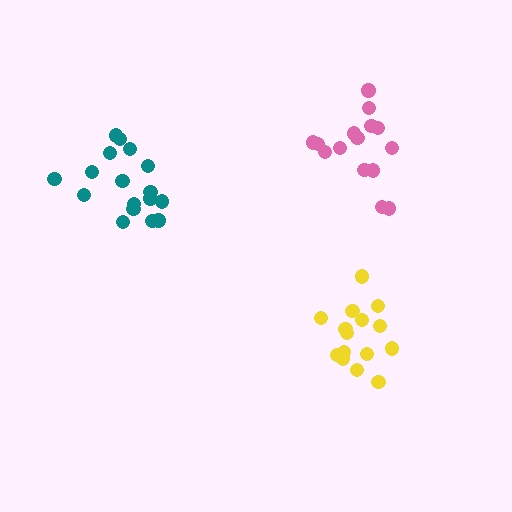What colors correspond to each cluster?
The clusters are colored: teal, yellow, pink.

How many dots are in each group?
Group 1: 17 dots, Group 2: 15 dots, Group 3: 15 dots (47 total).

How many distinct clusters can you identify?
There are 3 distinct clusters.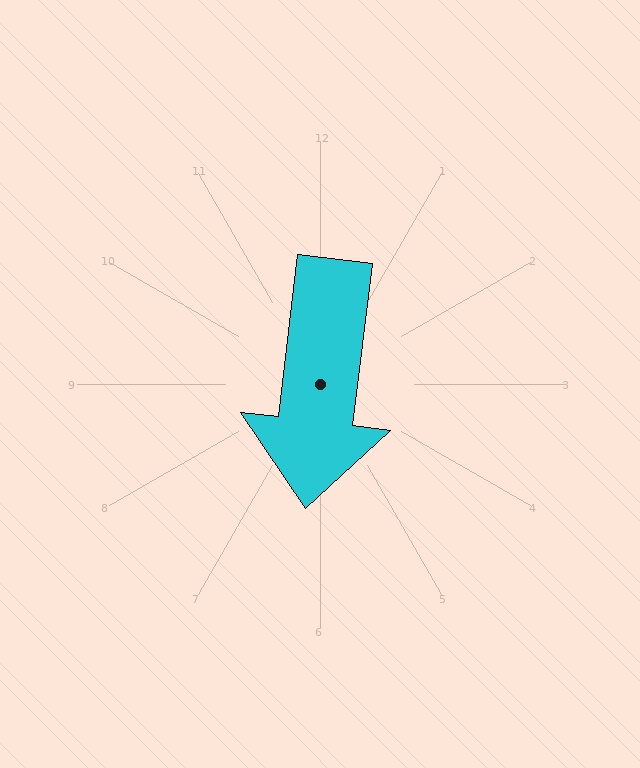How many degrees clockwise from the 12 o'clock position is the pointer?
Approximately 187 degrees.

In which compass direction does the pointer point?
South.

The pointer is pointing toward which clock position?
Roughly 6 o'clock.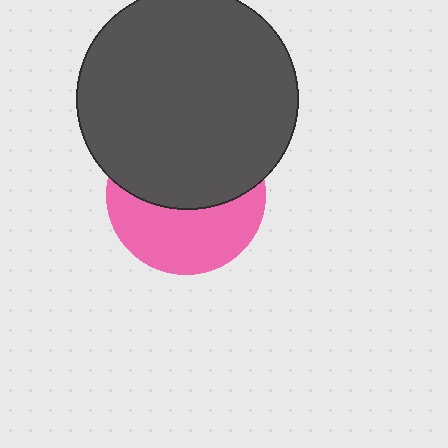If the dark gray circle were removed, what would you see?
You would see the complete pink circle.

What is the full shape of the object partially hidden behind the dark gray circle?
The partially hidden object is a pink circle.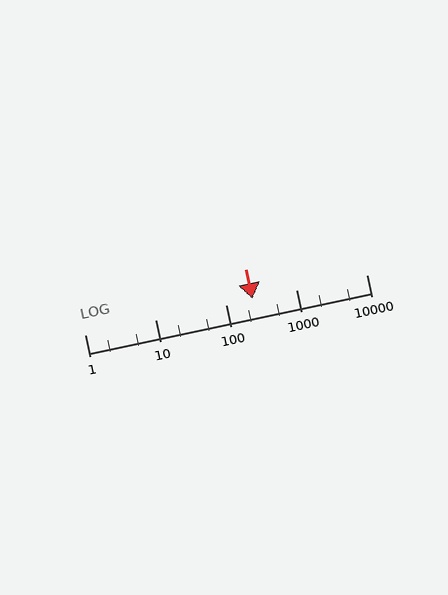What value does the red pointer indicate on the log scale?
The pointer indicates approximately 240.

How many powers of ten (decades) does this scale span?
The scale spans 4 decades, from 1 to 10000.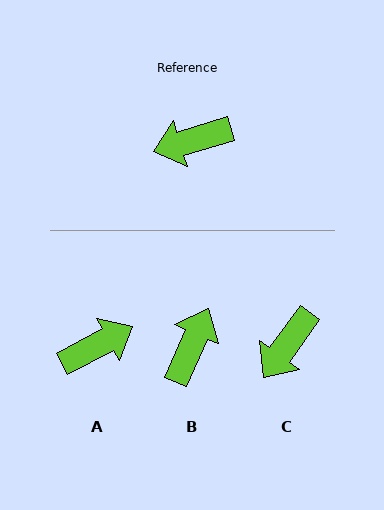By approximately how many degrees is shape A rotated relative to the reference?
Approximately 169 degrees clockwise.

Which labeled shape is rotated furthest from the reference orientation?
A, about 169 degrees away.